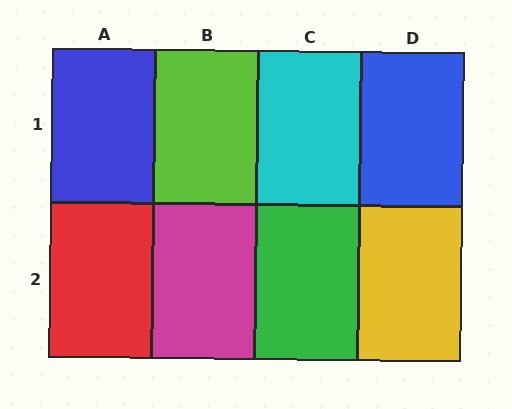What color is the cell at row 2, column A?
Red.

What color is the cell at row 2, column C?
Green.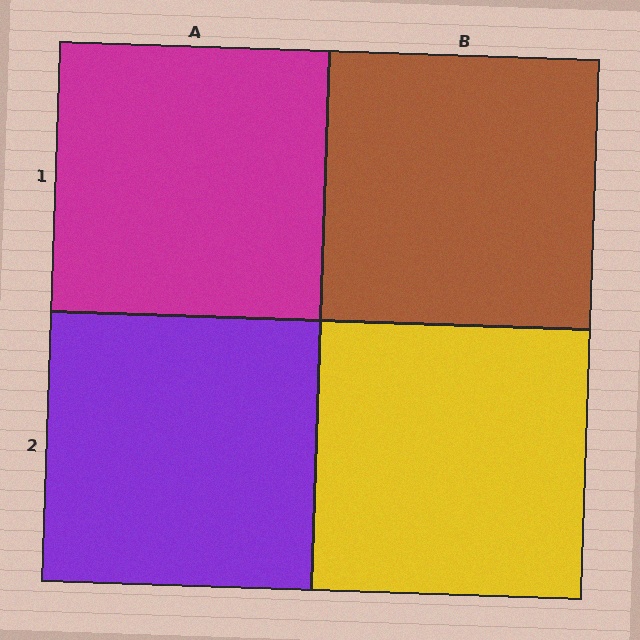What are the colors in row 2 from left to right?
Purple, yellow.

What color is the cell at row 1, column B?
Brown.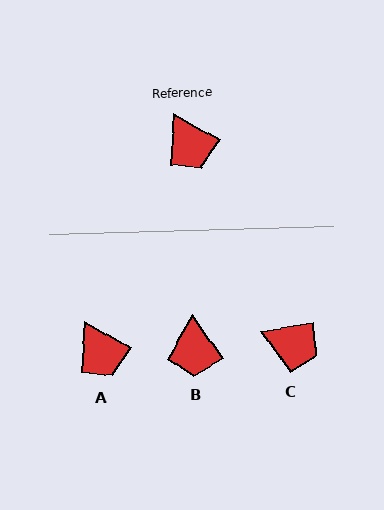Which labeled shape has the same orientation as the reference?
A.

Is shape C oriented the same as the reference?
No, it is off by about 39 degrees.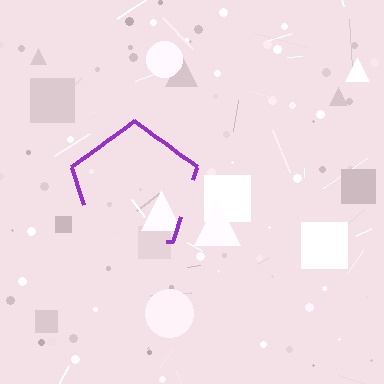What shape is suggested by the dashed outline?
The dashed outline suggests a pentagon.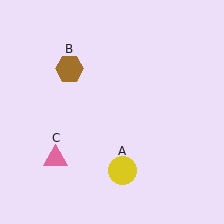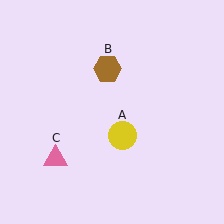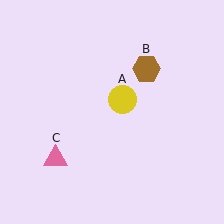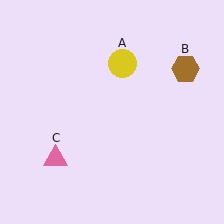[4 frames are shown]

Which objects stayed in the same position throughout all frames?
Pink triangle (object C) remained stationary.